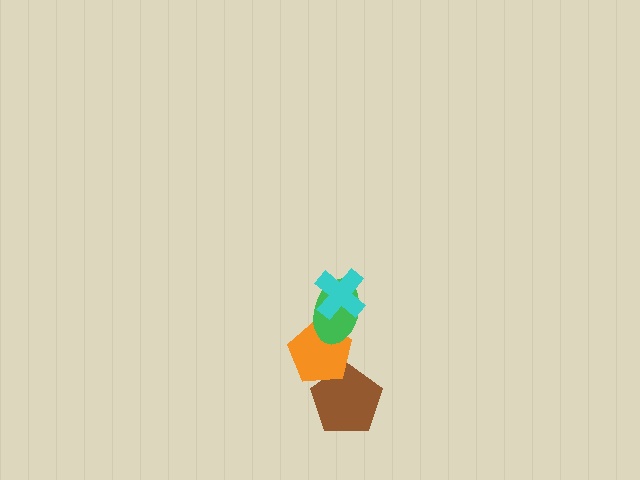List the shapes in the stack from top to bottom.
From top to bottom: the cyan cross, the green ellipse, the orange pentagon, the brown pentagon.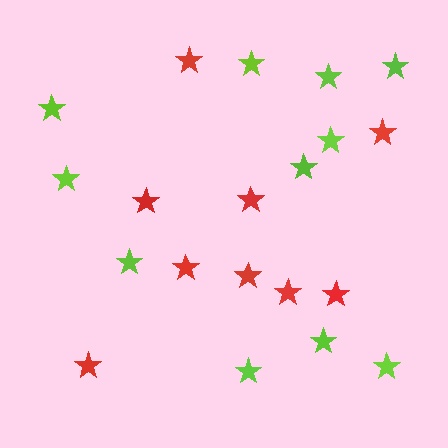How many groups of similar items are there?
There are 2 groups: one group of lime stars (11) and one group of red stars (9).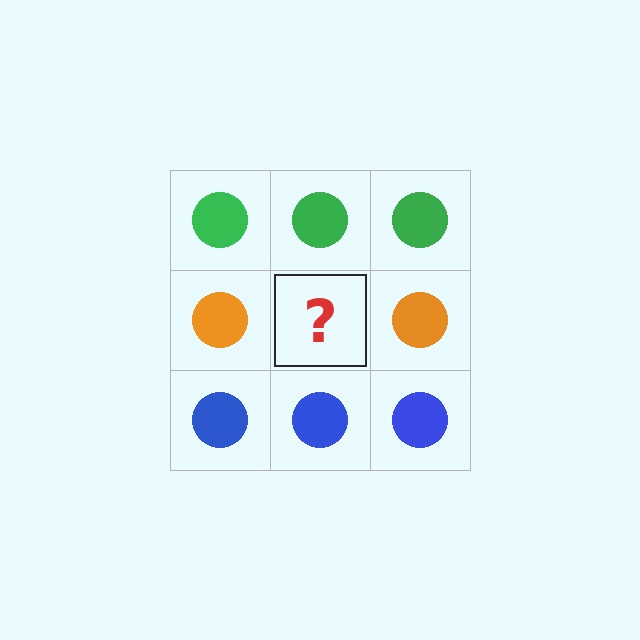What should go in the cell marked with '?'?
The missing cell should contain an orange circle.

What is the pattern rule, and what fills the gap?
The rule is that each row has a consistent color. The gap should be filled with an orange circle.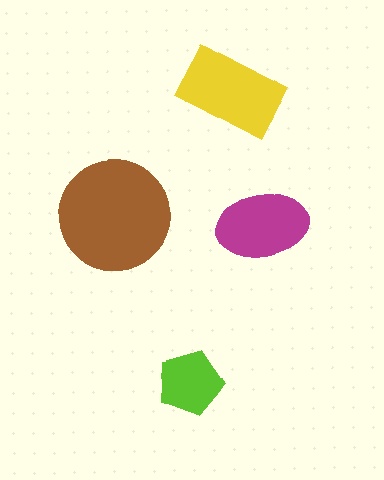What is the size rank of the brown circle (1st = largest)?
1st.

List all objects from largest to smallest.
The brown circle, the yellow rectangle, the magenta ellipse, the lime pentagon.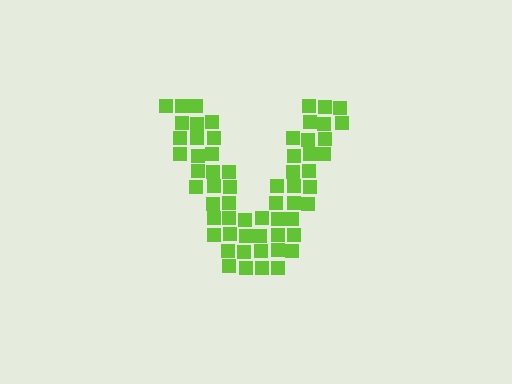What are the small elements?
The small elements are squares.